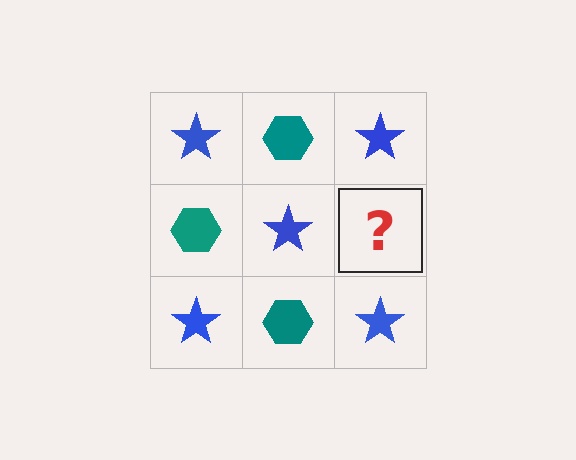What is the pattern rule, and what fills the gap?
The rule is that it alternates blue star and teal hexagon in a checkerboard pattern. The gap should be filled with a teal hexagon.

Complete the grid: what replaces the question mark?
The question mark should be replaced with a teal hexagon.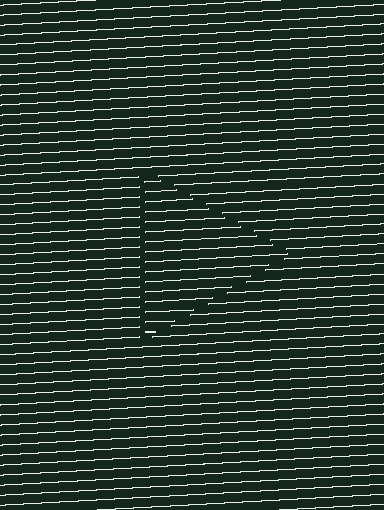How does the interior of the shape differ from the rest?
The interior of the shape contains the same grating, shifted by half a period — the contour is defined by the phase discontinuity where line-ends from the inner and outer gratings abut.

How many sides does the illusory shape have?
3 sides — the line-ends trace a triangle.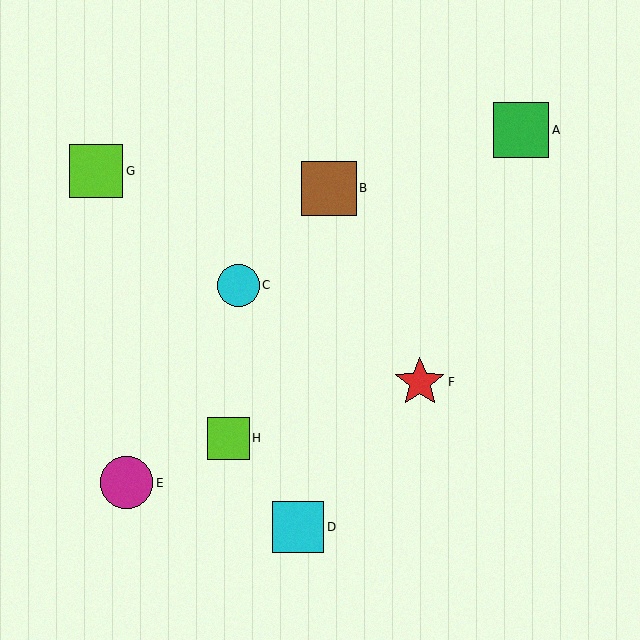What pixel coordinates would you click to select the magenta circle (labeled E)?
Click at (126, 483) to select the magenta circle E.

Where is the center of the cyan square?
The center of the cyan square is at (298, 527).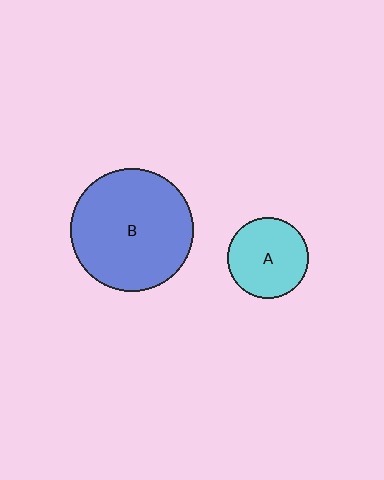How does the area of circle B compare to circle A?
Approximately 2.3 times.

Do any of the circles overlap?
No, none of the circles overlap.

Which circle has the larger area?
Circle B (blue).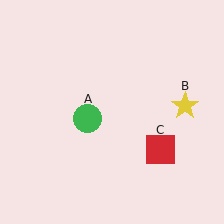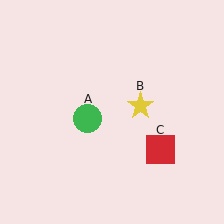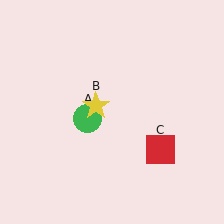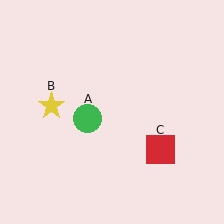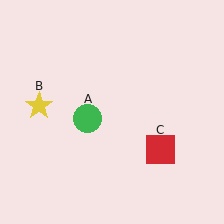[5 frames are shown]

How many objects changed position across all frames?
1 object changed position: yellow star (object B).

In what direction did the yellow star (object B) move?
The yellow star (object B) moved left.